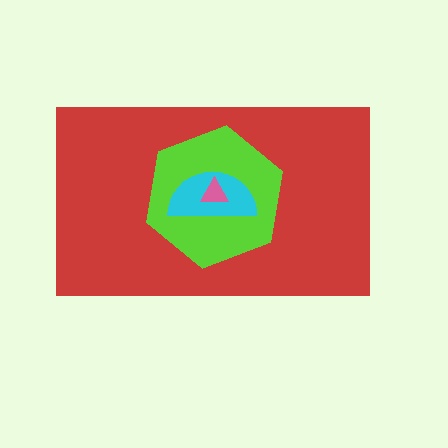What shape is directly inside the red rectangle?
The lime hexagon.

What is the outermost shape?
The red rectangle.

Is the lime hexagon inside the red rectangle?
Yes.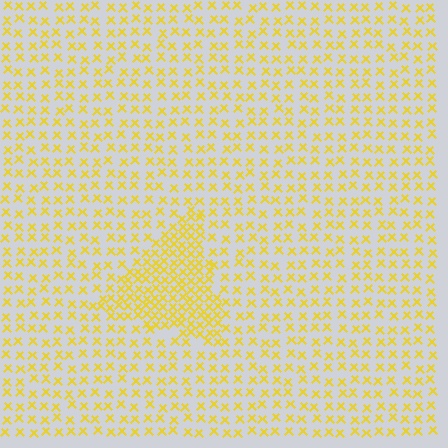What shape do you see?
I see a triangle.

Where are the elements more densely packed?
The elements are more densely packed inside the triangle boundary.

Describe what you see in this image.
The image contains small yellow elements arranged at two different densities. A triangle-shaped region is visible where the elements are more densely packed than the surrounding area.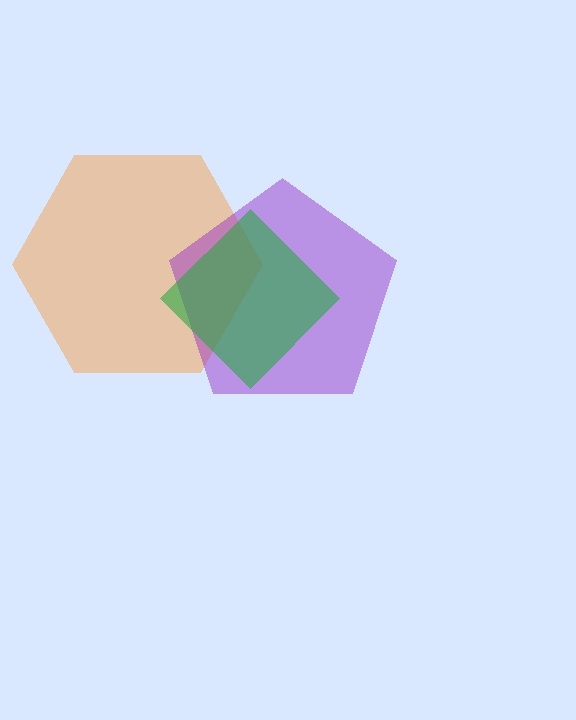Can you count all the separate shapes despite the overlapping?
Yes, there are 3 separate shapes.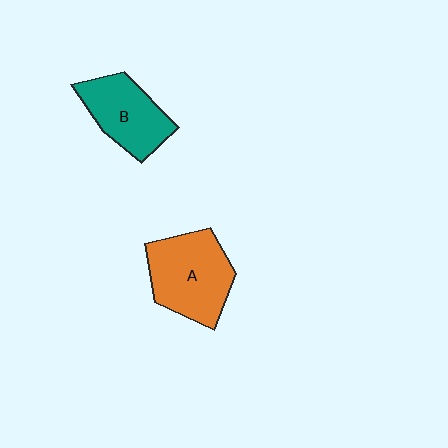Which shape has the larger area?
Shape A (orange).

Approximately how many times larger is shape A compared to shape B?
Approximately 1.2 times.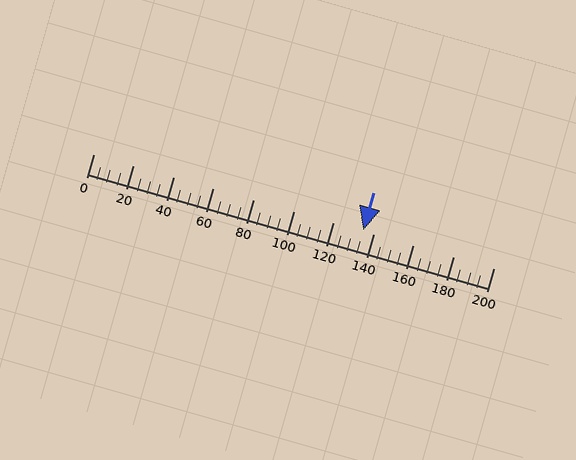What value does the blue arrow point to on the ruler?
The blue arrow points to approximately 135.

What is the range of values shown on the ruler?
The ruler shows values from 0 to 200.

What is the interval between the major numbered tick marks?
The major tick marks are spaced 20 units apart.